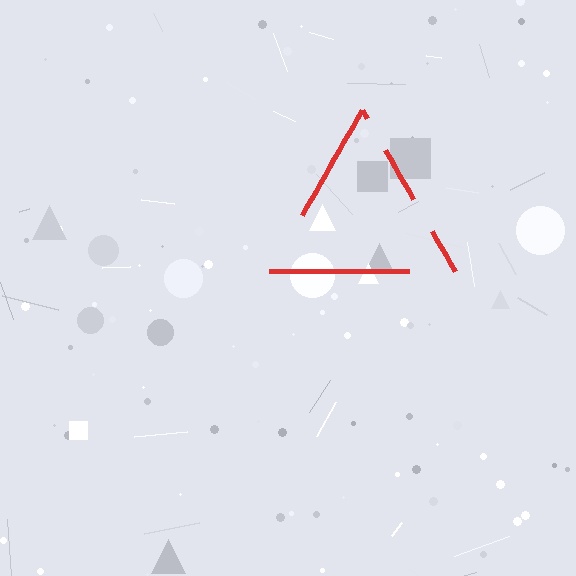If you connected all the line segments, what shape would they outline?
They would outline a triangle.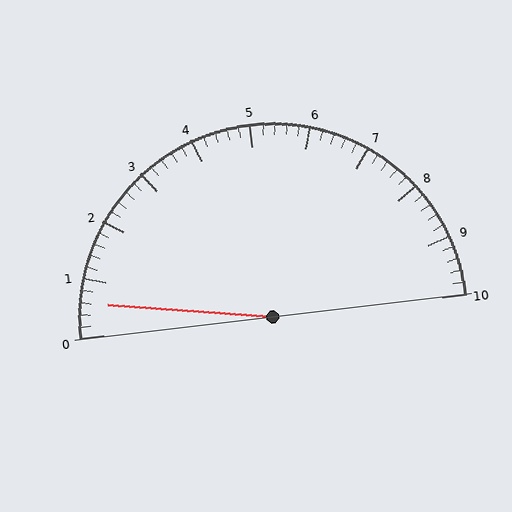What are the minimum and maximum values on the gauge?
The gauge ranges from 0 to 10.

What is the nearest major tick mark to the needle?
The nearest major tick mark is 1.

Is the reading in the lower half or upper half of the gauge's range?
The reading is in the lower half of the range (0 to 10).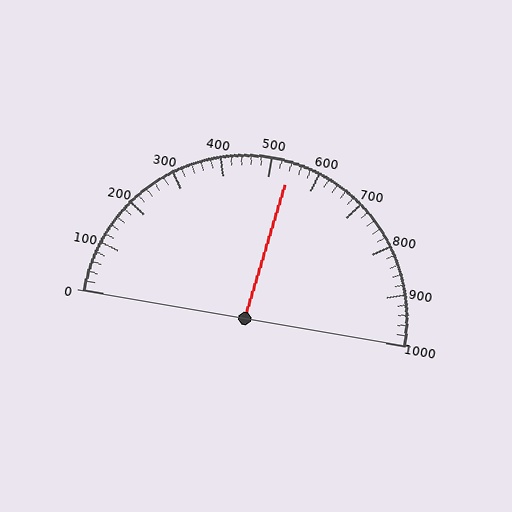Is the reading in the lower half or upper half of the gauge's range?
The reading is in the upper half of the range (0 to 1000).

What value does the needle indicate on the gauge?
The needle indicates approximately 540.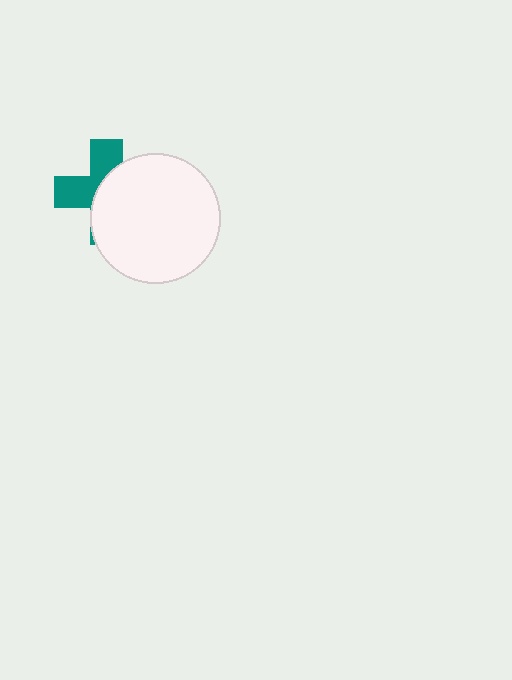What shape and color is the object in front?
The object in front is a white circle.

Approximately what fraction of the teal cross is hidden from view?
Roughly 57% of the teal cross is hidden behind the white circle.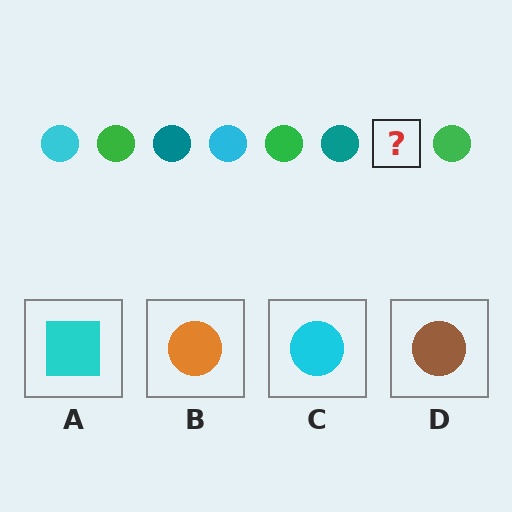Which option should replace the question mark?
Option C.